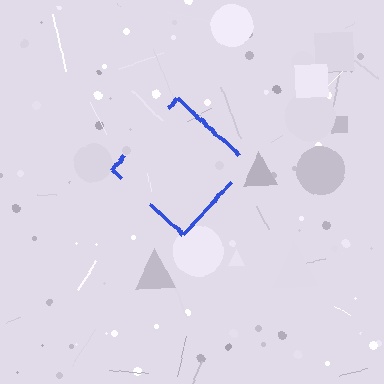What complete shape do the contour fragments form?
The contour fragments form a diamond.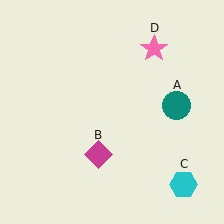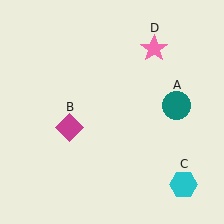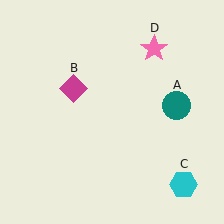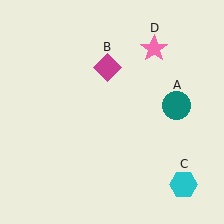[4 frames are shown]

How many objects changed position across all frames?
1 object changed position: magenta diamond (object B).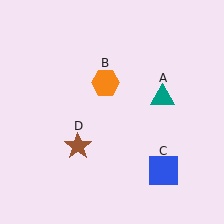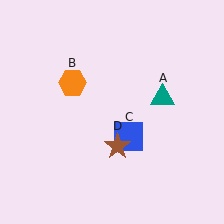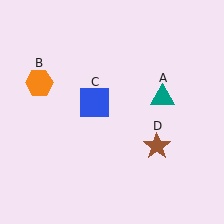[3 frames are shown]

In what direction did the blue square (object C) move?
The blue square (object C) moved up and to the left.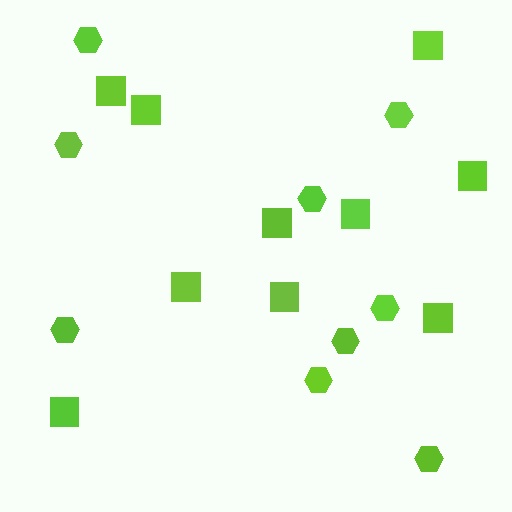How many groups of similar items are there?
There are 2 groups: one group of squares (10) and one group of hexagons (9).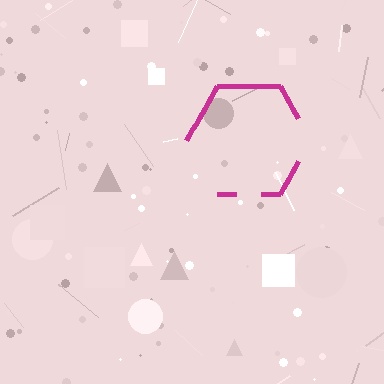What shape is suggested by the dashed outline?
The dashed outline suggests a hexagon.